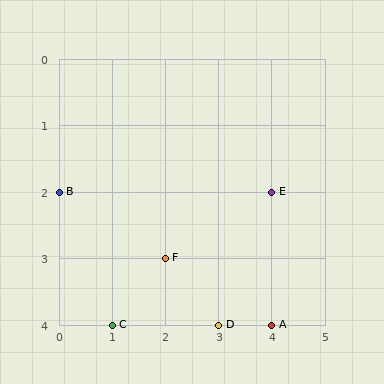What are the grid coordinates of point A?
Point A is at grid coordinates (4, 4).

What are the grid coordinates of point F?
Point F is at grid coordinates (2, 3).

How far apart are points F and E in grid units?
Points F and E are 2 columns and 1 row apart (about 2.2 grid units diagonally).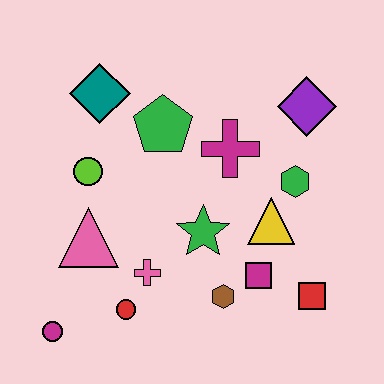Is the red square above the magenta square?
No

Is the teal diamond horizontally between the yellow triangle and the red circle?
No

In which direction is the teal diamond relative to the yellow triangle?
The teal diamond is to the left of the yellow triangle.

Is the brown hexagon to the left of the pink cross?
No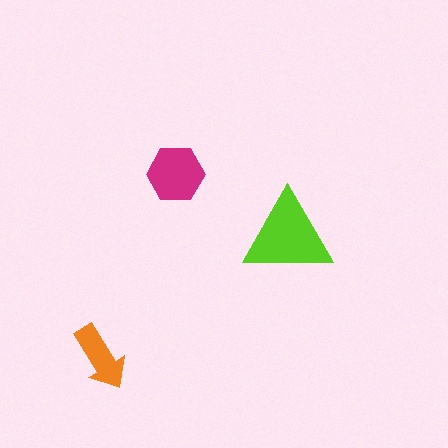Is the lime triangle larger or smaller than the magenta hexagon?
Larger.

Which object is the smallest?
The orange arrow.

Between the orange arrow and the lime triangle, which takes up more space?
The lime triangle.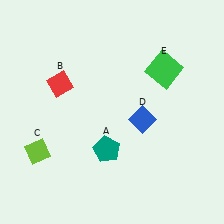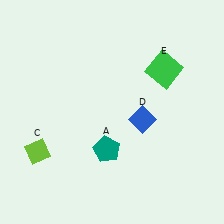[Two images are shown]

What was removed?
The red diamond (B) was removed in Image 2.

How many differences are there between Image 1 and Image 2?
There is 1 difference between the two images.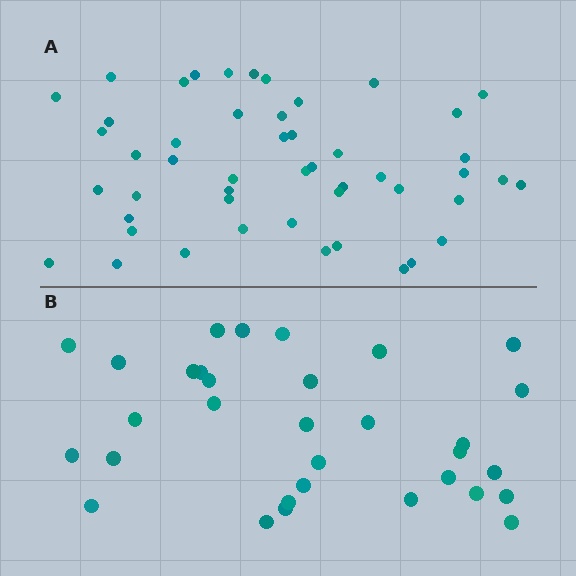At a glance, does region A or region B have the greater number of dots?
Region A (the top region) has more dots.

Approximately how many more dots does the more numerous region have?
Region A has approximately 15 more dots than region B.